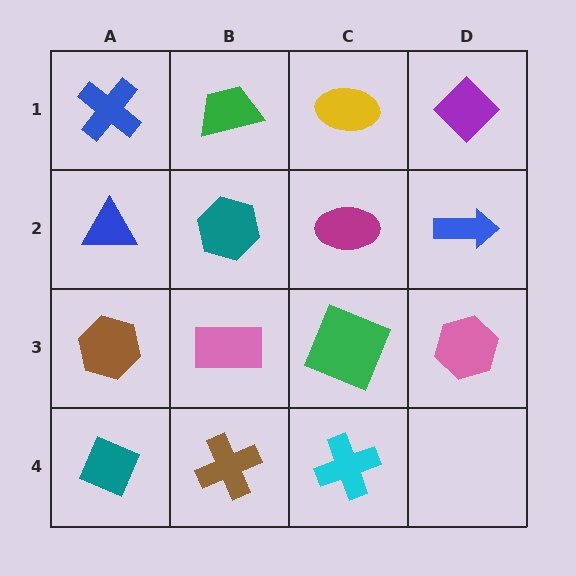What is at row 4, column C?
A cyan cross.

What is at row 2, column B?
A teal hexagon.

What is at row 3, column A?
A brown hexagon.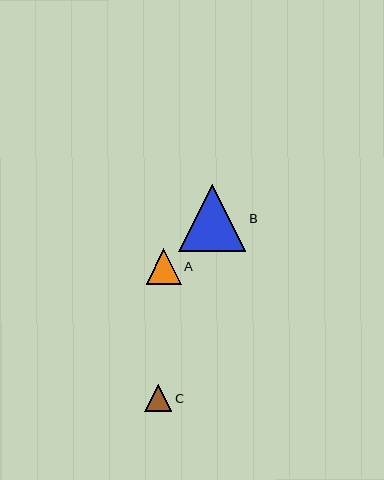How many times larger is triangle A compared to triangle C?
Triangle A is approximately 1.3 times the size of triangle C.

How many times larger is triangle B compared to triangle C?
Triangle B is approximately 2.5 times the size of triangle C.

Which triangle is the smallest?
Triangle C is the smallest with a size of approximately 27 pixels.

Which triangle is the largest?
Triangle B is the largest with a size of approximately 67 pixels.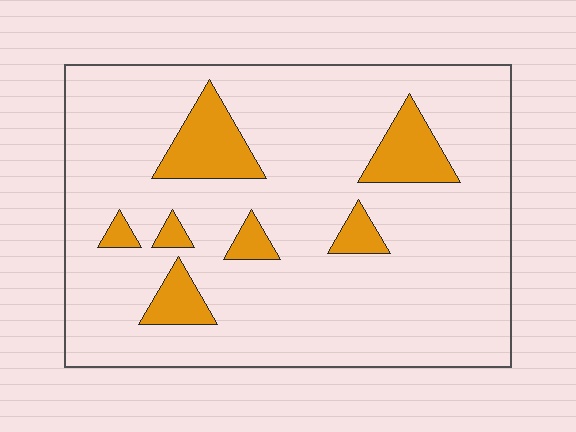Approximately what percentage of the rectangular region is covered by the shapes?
Approximately 15%.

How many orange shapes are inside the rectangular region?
7.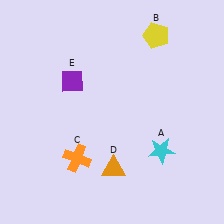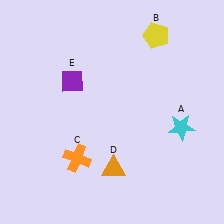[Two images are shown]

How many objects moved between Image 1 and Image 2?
1 object moved between the two images.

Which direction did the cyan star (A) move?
The cyan star (A) moved up.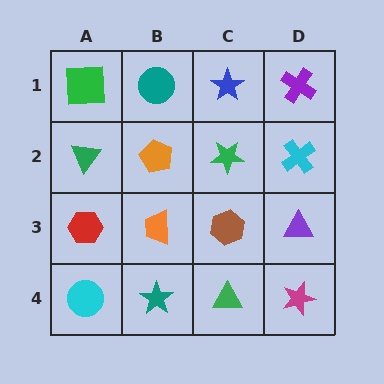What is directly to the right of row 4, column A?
A teal star.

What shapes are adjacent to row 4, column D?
A purple triangle (row 3, column D), a green triangle (row 4, column C).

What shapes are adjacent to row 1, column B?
An orange pentagon (row 2, column B), a green square (row 1, column A), a blue star (row 1, column C).